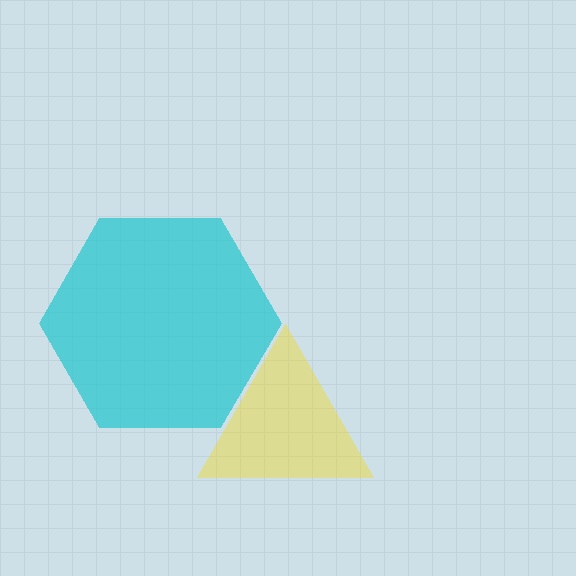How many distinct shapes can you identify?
There are 2 distinct shapes: a cyan hexagon, a yellow triangle.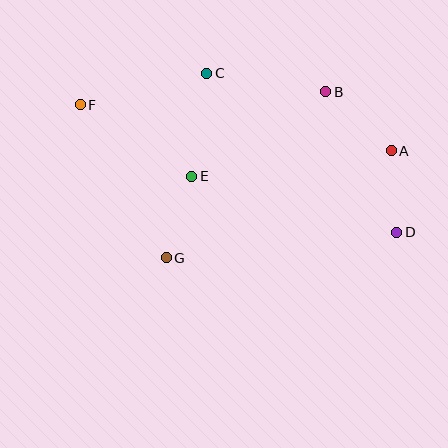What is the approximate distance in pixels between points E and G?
The distance between E and G is approximately 85 pixels.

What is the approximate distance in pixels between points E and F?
The distance between E and F is approximately 132 pixels.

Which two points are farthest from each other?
Points D and F are farthest from each other.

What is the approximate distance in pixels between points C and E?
The distance between C and E is approximately 104 pixels.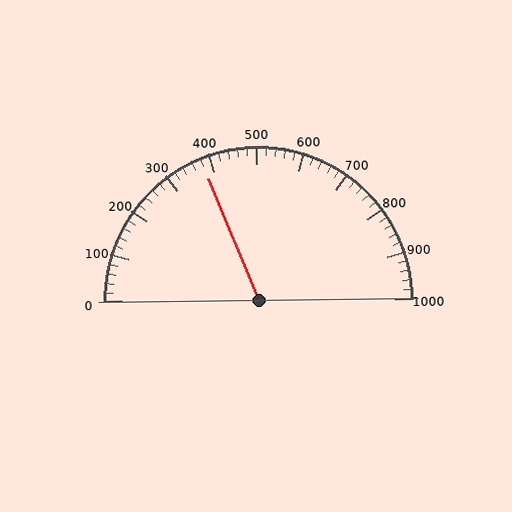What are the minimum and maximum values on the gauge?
The gauge ranges from 0 to 1000.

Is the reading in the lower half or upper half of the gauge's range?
The reading is in the lower half of the range (0 to 1000).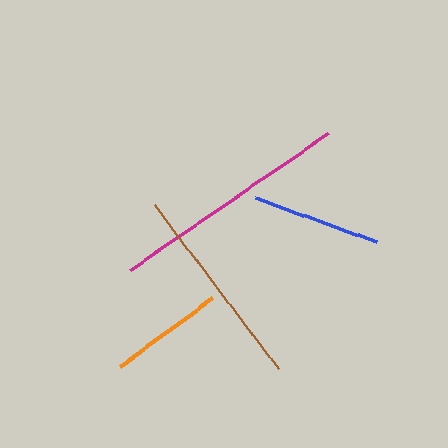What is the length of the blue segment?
The blue segment is approximately 129 pixels long.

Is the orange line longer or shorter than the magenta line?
The magenta line is longer than the orange line.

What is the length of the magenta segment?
The magenta segment is approximately 241 pixels long.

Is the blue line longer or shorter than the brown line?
The brown line is longer than the blue line.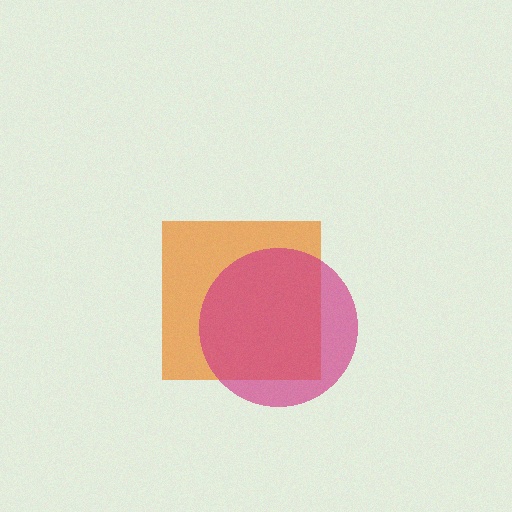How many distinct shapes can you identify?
There are 2 distinct shapes: an orange square, a magenta circle.